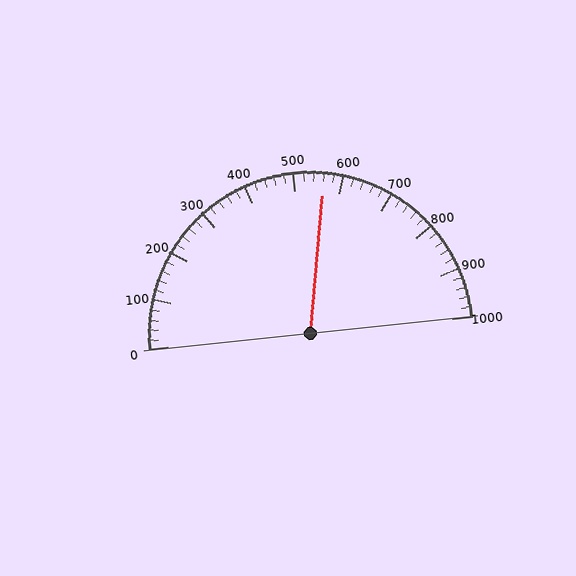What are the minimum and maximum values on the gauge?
The gauge ranges from 0 to 1000.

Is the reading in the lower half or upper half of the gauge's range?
The reading is in the upper half of the range (0 to 1000).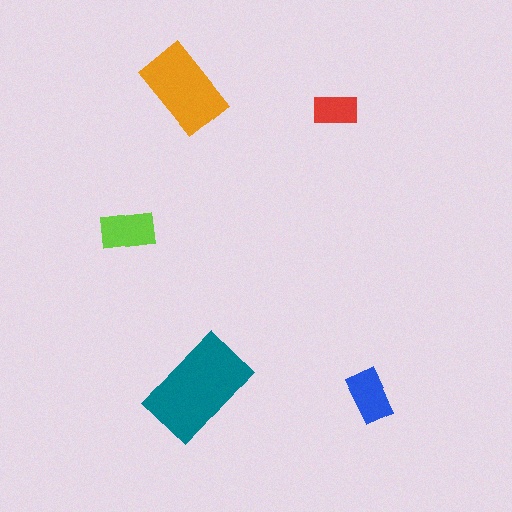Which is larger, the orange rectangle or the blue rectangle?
The orange one.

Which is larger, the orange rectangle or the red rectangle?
The orange one.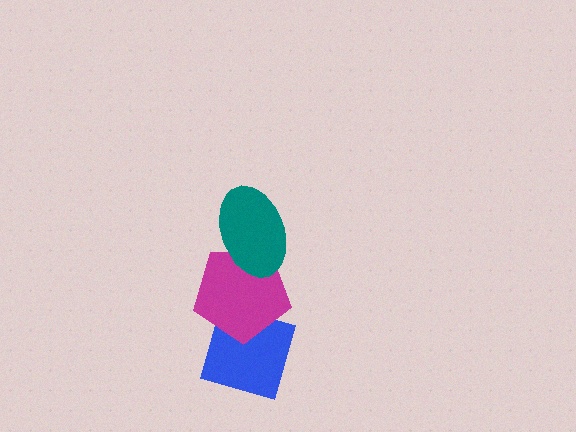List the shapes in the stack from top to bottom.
From top to bottom: the teal ellipse, the magenta pentagon, the blue diamond.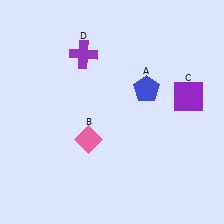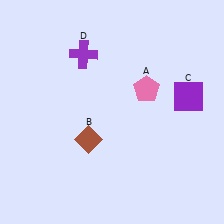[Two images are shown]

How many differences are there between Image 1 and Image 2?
There are 2 differences between the two images.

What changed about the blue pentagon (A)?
In Image 1, A is blue. In Image 2, it changed to pink.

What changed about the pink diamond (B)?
In Image 1, B is pink. In Image 2, it changed to brown.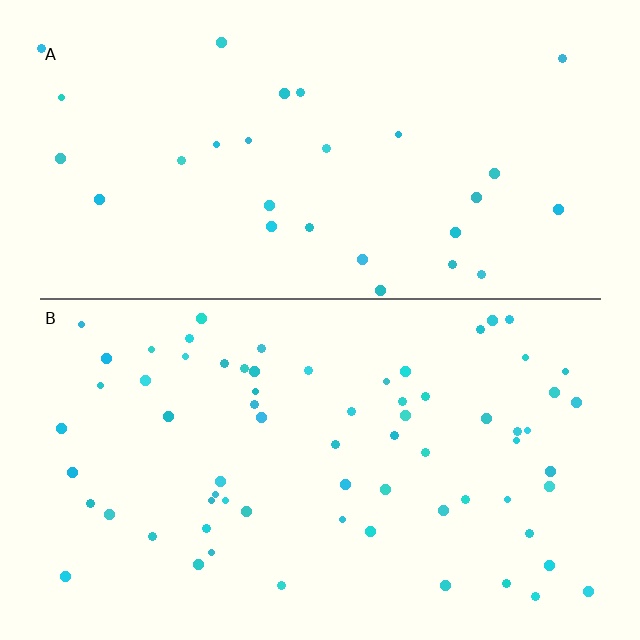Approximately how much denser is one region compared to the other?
Approximately 2.4× — region B over region A.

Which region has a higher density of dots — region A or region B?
B (the bottom).